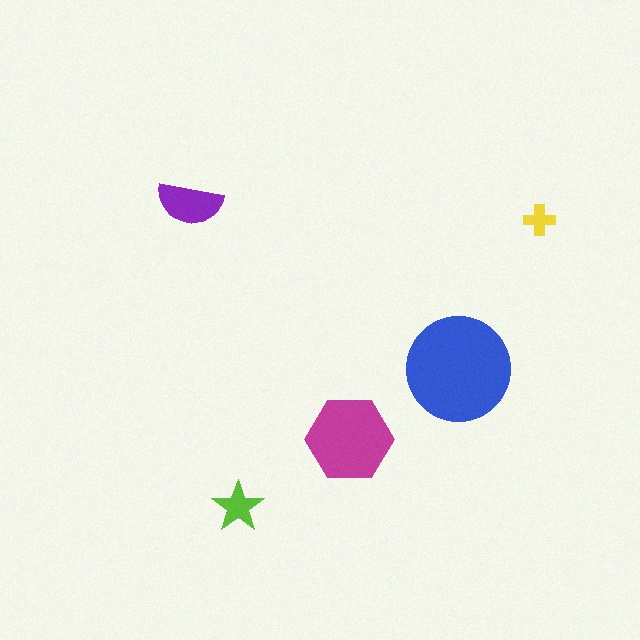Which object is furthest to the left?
The purple semicircle is leftmost.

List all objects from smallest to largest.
The yellow cross, the lime star, the purple semicircle, the magenta hexagon, the blue circle.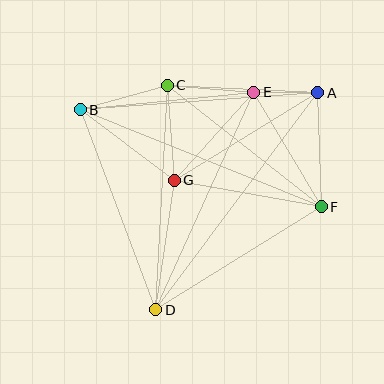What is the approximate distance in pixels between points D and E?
The distance between D and E is approximately 239 pixels.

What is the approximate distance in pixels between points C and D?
The distance between C and D is approximately 225 pixels.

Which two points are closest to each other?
Points A and E are closest to each other.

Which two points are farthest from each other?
Points A and D are farthest from each other.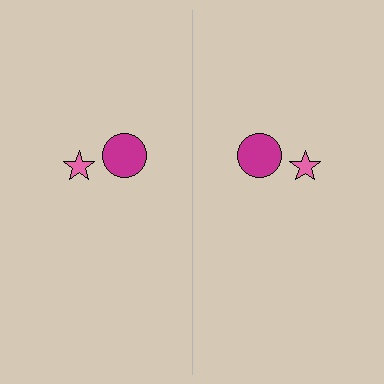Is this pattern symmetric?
Yes, this pattern has bilateral (reflection) symmetry.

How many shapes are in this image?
There are 4 shapes in this image.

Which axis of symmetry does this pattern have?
The pattern has a vertical axis of symmetry running through the center of the image.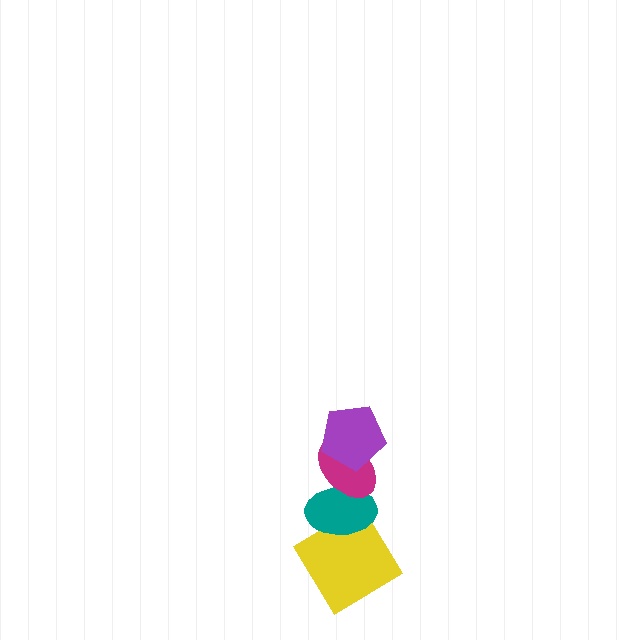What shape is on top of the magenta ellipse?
The purple pentagon is on top of the magenta ellipse.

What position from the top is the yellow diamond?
The yellow diamond is 4th from the top.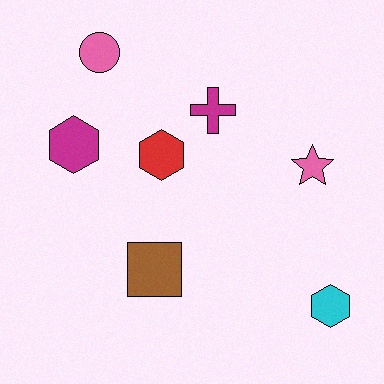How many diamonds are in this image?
There are no diamonds.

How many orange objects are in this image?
There are no orange objects.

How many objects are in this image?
There are 7 objects.